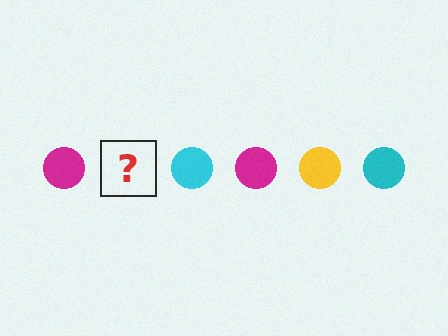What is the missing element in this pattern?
The missing element is a yellow circle.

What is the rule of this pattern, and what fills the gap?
The rule is that the pattern cycles through magenta, yellow, cyan circles. The gap should be filled with a yellow circle.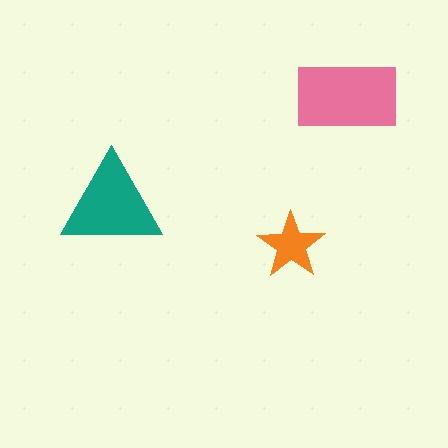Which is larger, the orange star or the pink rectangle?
The pink rectangle.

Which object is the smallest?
The orange star.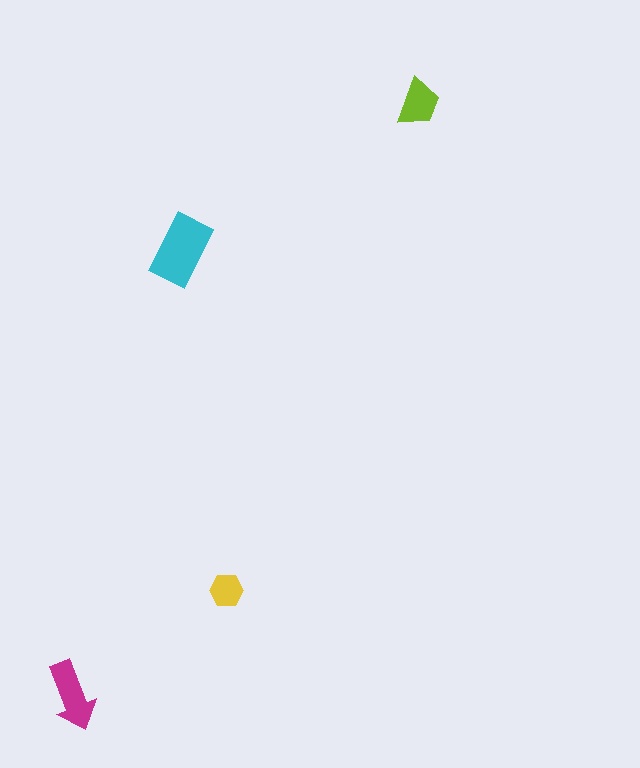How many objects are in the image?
There are 4 objects in the image.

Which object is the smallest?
The yellow hexagon.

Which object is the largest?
The cyan rectangle.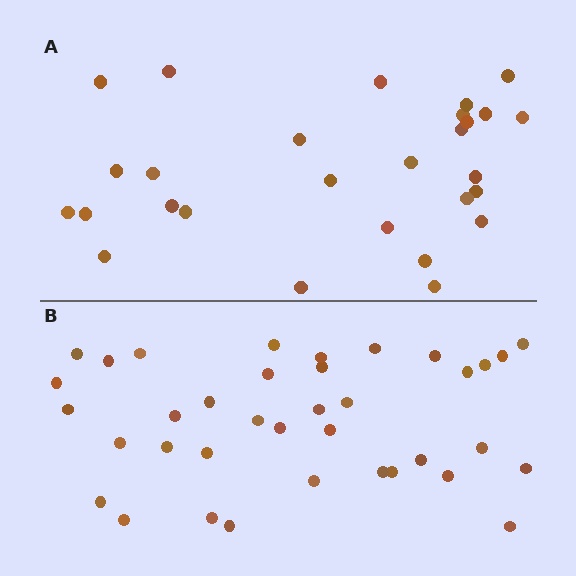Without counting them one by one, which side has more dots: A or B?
Region B (the bottom region) has more dots.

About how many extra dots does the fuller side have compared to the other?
Region B has roughly 8 or so more dots than region A.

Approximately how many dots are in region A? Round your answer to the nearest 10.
About 30 dots. (The exact count is 28, which rounds to 30.)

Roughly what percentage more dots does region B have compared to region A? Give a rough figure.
About 30% more.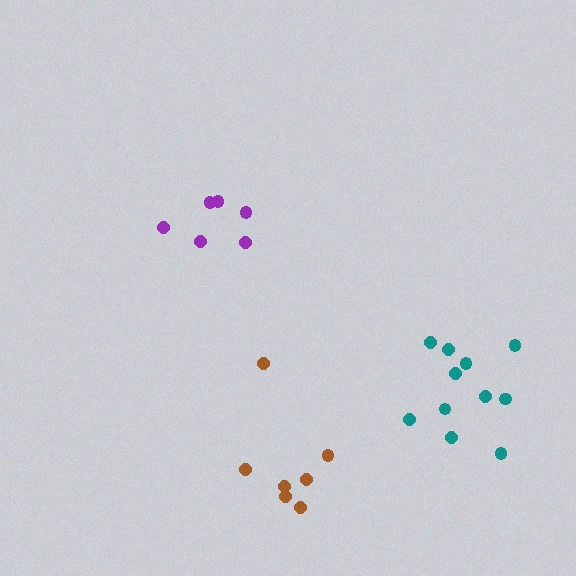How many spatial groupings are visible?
There are 3 spatial groupings.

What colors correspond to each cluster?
The clusters are colored: brown, teal, purple.